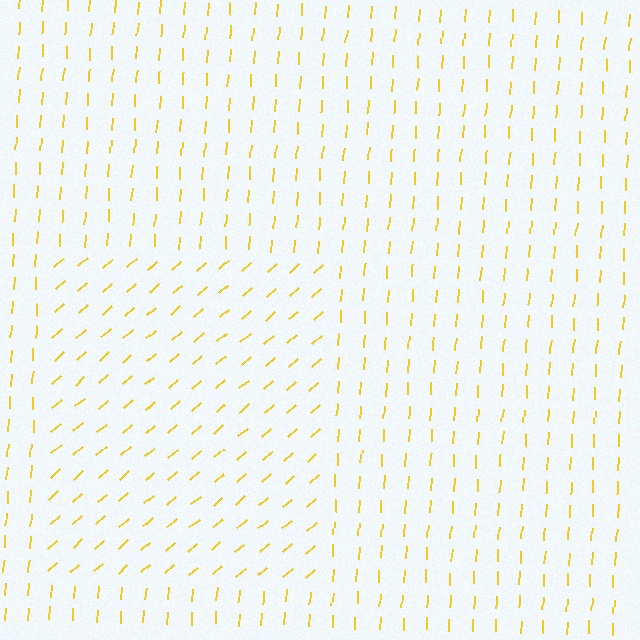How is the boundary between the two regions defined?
The boundary is defined purely by a change in line orientation (approximately 45 degrees difference). All lines are the same color and thickness.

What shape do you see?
I see a rectangle.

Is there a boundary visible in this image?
Yes, there is a texture boundary formed by a change in line orientation.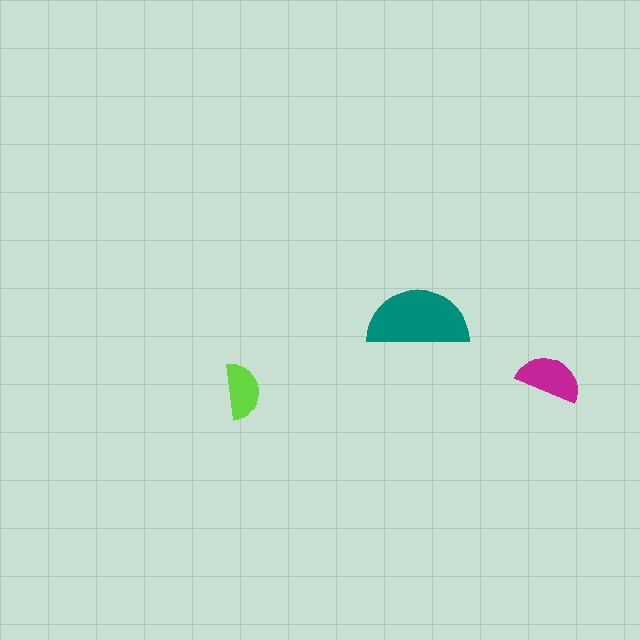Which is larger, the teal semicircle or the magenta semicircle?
The teal one.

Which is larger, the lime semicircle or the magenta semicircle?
The magenta one.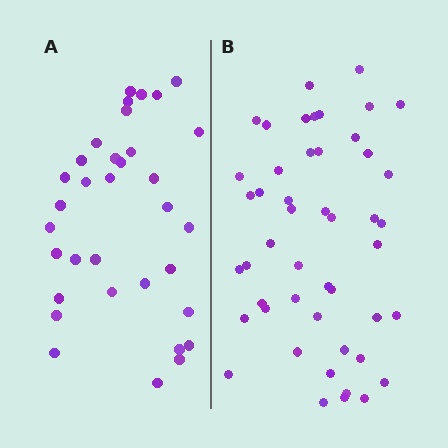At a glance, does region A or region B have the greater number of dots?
Region B (the right region) has more dots.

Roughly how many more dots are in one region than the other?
Region B has approximately 15 more dots than region A.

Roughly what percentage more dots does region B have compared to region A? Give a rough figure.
About 40% more.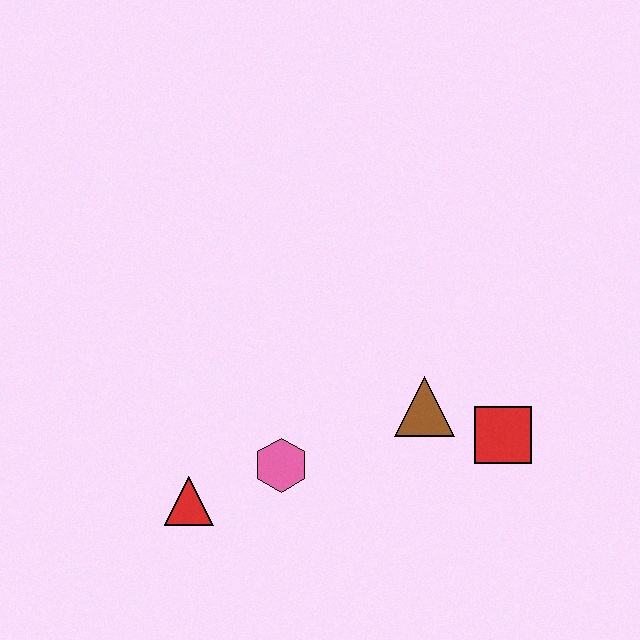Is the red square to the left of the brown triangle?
No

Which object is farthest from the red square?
The red triangle is farthest from the red square.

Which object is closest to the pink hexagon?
The red triangle is closest to the pink hexagon.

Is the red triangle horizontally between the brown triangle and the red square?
No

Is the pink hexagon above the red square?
No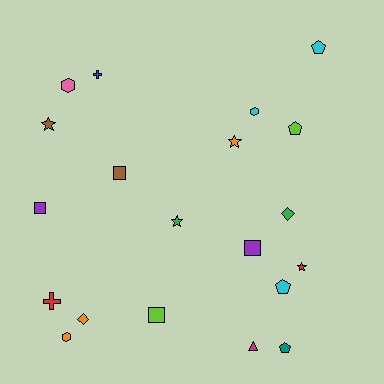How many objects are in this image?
There are 20 objects.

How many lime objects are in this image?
There are 2 lime objects.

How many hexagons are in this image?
There are 3 hexagons.